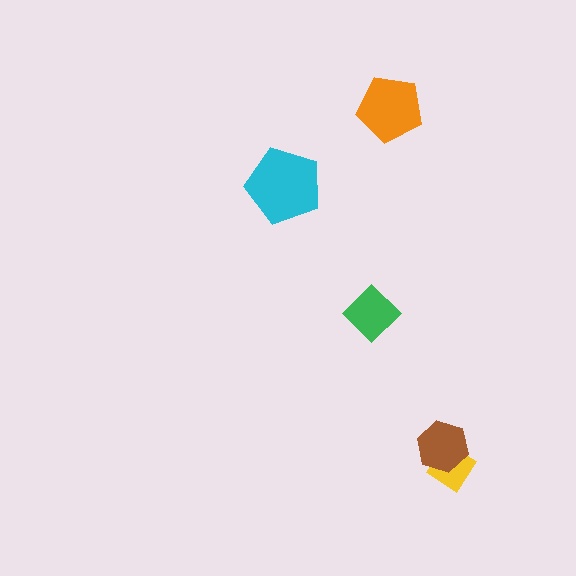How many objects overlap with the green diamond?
0 objects overlap with the green diamond.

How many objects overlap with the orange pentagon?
0 objects overlap with the orange pentagon.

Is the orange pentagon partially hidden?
No, no other shape covers it.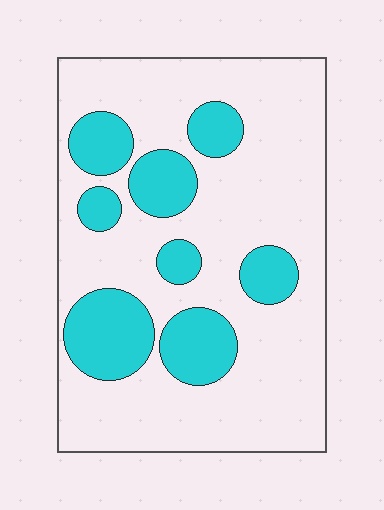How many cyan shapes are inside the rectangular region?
8.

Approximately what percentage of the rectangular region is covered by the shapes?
Approximately 25%.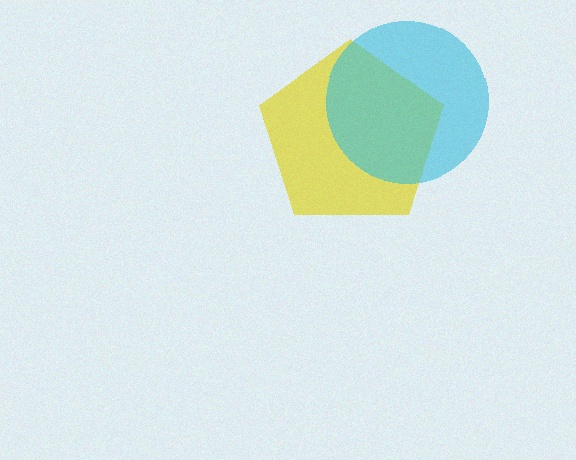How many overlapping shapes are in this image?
There are 2 overlapping shapes in the image.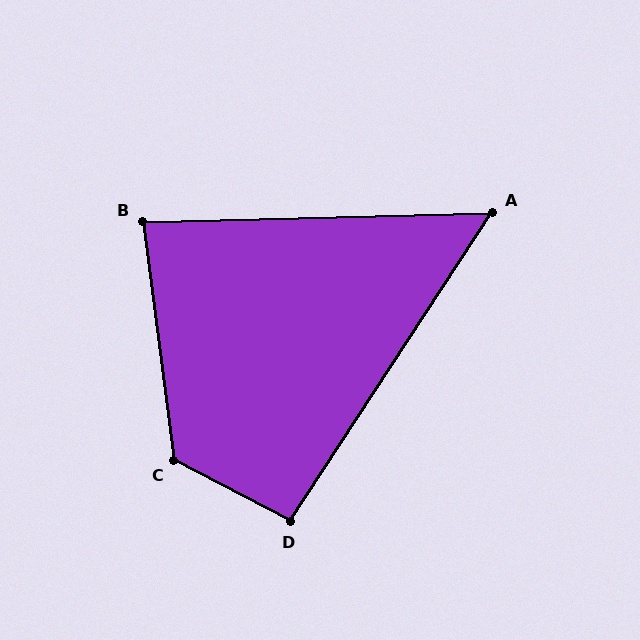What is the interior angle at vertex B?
Approximately 84 degrees (acute).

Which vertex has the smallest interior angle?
A, at approximately 55 degrees.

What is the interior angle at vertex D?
Approximately 96 degrees (obtuse).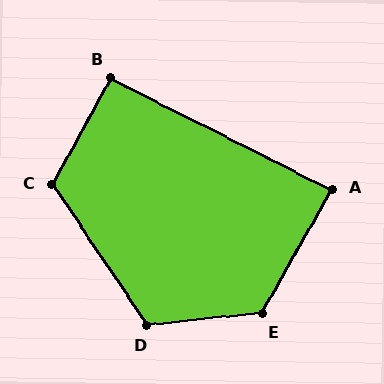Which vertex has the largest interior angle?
E, at approximately 125 degrees.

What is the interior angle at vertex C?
Approximately 117 degrees (obtuse).